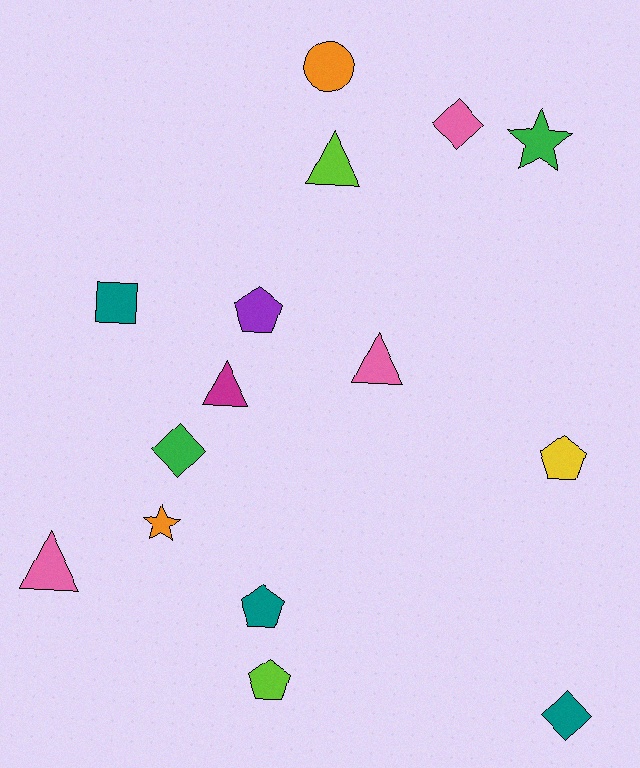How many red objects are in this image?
There are no red objects.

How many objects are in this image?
There are 15 objects.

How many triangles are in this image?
There are 4 triangles.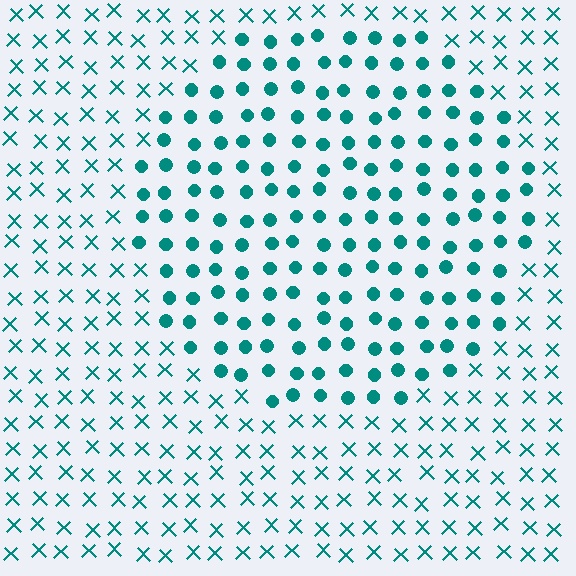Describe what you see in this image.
The image is filled with small teal elements arranged in a uniform grid. A circle-shaped region contains circles, while the surrounding area contains X marks. The boundary is defined purely by the change in element shape.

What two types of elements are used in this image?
The image uses circles inside the circle region and X marks outside it.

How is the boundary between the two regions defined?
The boundary is defined by a change in element shape: circles inside vs. X marks outside. All elements share the same color and spacing.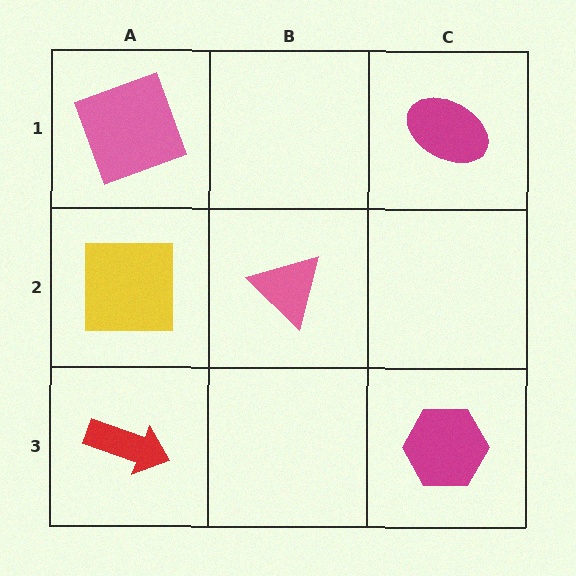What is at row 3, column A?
A red arrow.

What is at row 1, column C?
A magenta ellipse.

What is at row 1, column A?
A pink square.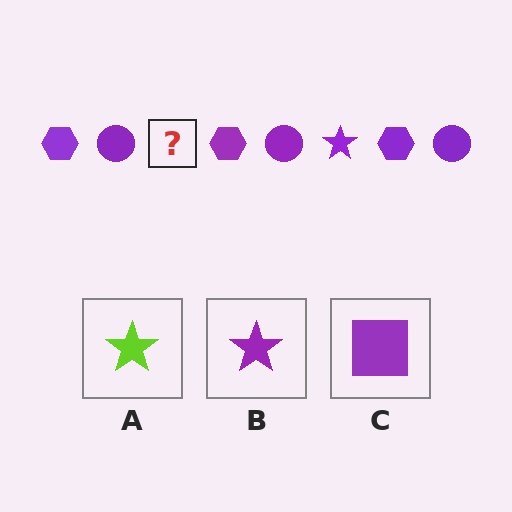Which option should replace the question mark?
Option B.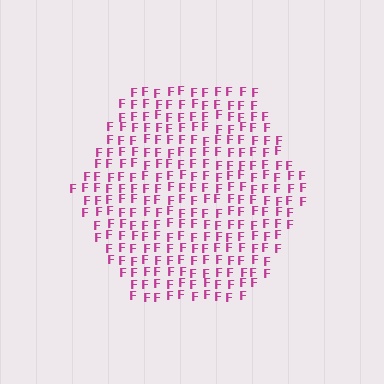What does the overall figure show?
The overall figure shows a hexagon.